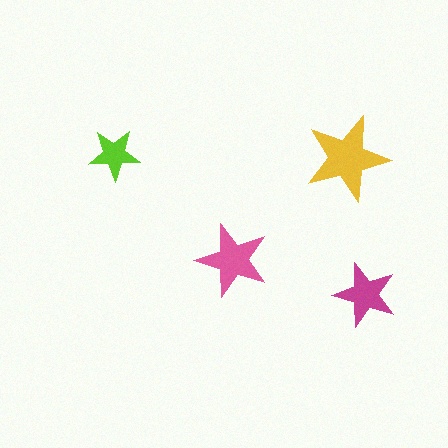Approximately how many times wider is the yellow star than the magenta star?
About 1.5 times wider.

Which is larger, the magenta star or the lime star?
The magenta one.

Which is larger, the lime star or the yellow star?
The yellow one.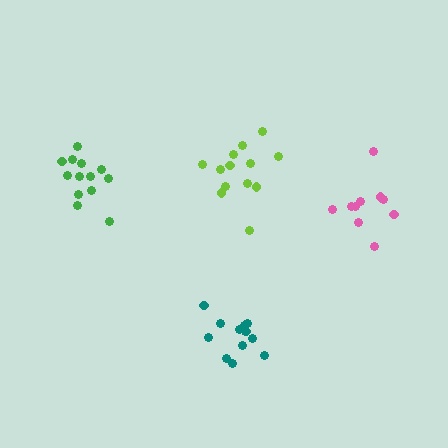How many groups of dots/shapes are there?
There are 4 groups.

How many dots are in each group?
Group 1: 13 dots, Group 2: 13 dots, Group 3: 13 dots, Group 4: 10 dots (49 total).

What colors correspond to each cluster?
The clusters are colored: teal, lime, green, pink.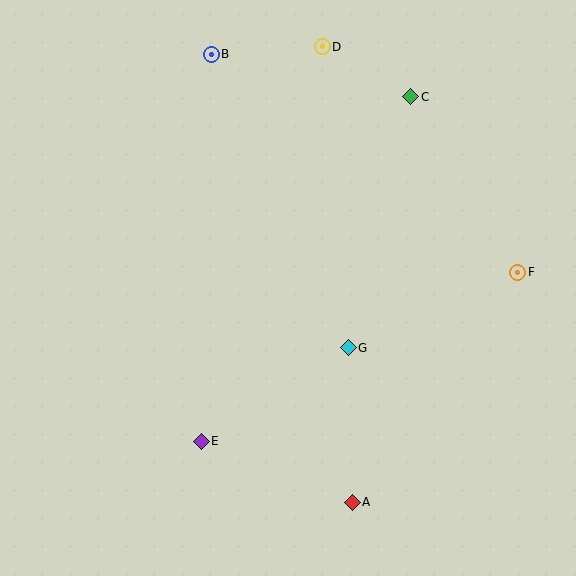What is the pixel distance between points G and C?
The distance between G and C is 259 pixels.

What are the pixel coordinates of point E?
Point E is at (201, 441).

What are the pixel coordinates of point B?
Point B is at (211, 54).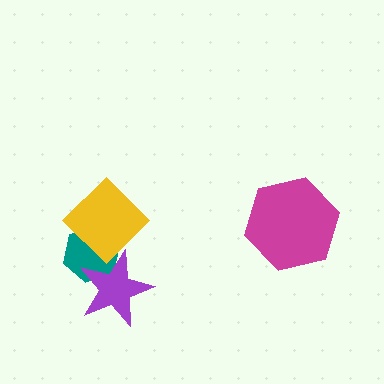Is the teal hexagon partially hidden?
Yes, it is partially covered by another shape.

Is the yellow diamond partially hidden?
Yes, it is partially covered by another shape.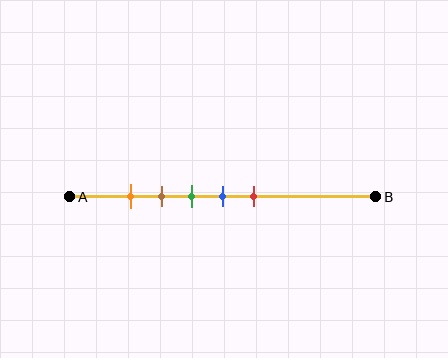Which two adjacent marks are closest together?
The orange and brown marks are the closest adjacent pair.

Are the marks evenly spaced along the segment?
Yes, the marks are approximately evenly spaced.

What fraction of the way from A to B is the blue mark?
The blue mark is approximately 50% (0.5) of the way from A to B.